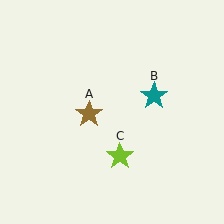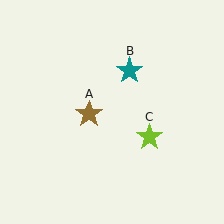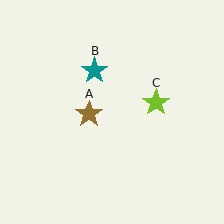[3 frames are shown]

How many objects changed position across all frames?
2 objects changed position: teal star (object B), lime star (object C).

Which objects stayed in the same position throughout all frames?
Brown star (object A) remained stationary.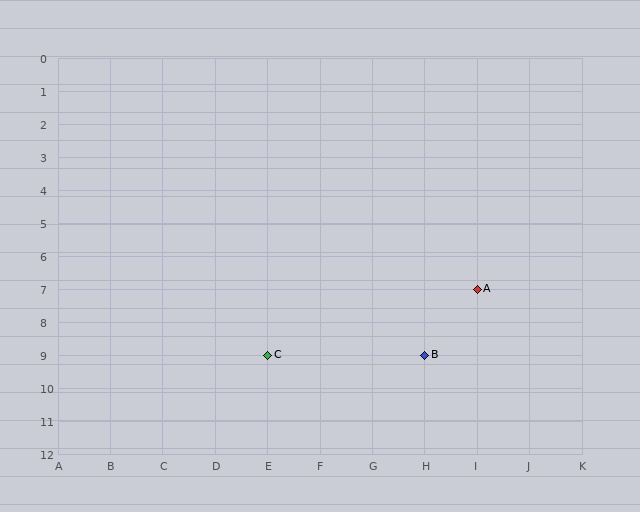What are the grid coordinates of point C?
Point C is at grid coordinates (E, 9).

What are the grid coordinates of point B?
Point B is at grid coordinates (H, 9).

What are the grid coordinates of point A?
Point A is at grid coordinates (I, 7).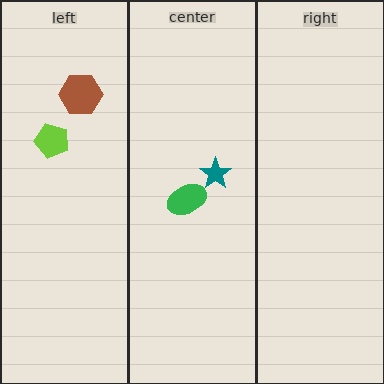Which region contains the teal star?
The center region.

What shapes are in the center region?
The green ellipse, the teal star.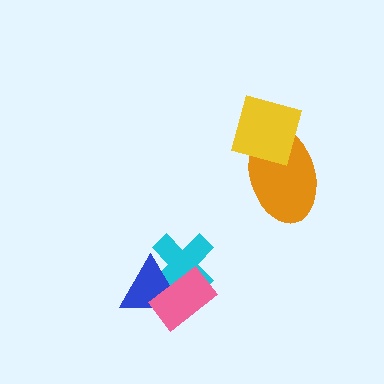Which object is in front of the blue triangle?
The pink rectangle is in front of the blue triangle.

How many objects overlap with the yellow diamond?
1 object overlaps with the yellow diamond.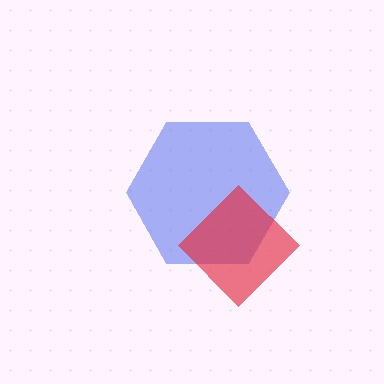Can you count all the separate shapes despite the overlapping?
Yes, there are 2 separate shapes.